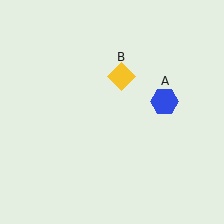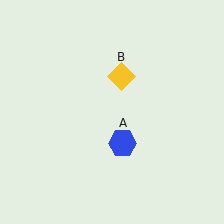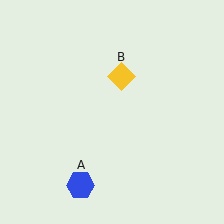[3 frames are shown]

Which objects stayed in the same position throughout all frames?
Yellow diamond (object B) remained stationary.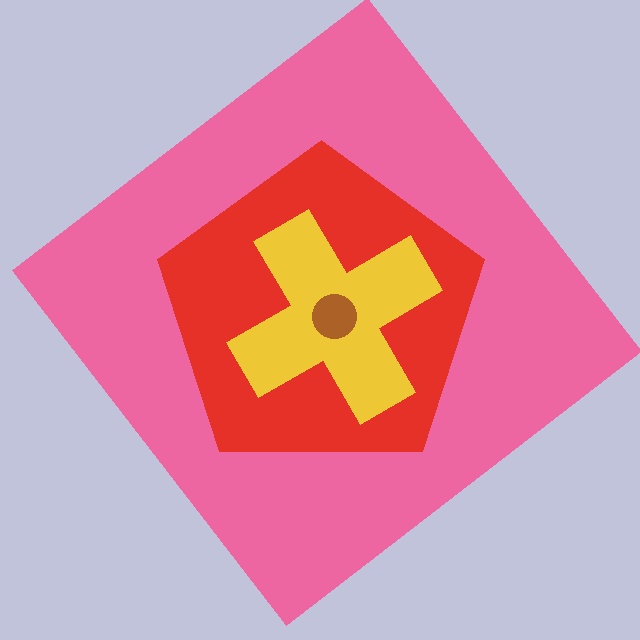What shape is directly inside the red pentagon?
The yellow cross.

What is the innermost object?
The brown circle.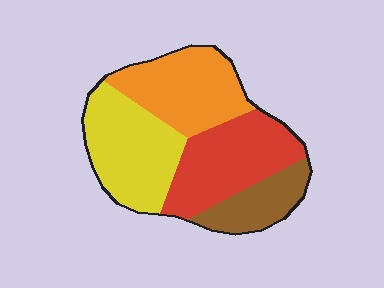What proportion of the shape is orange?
Orange takes up between a quarter and a half of the shape.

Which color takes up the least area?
Brown, at roughly 15%.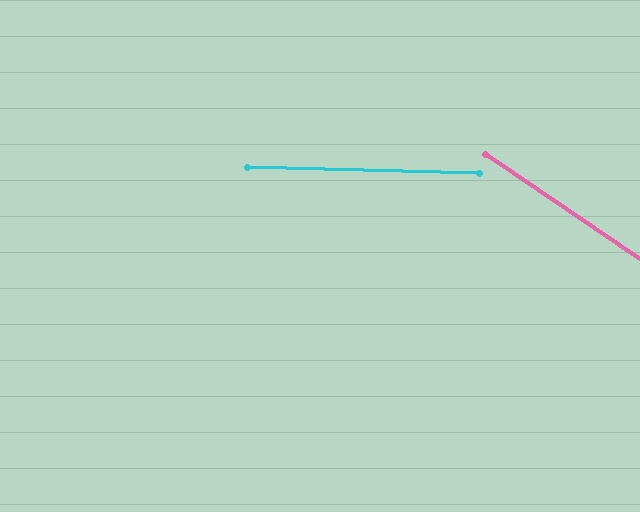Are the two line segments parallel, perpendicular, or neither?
Neither parallel nor perpendicular — they differ by about 33°.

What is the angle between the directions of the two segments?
Approximately 33 degrees.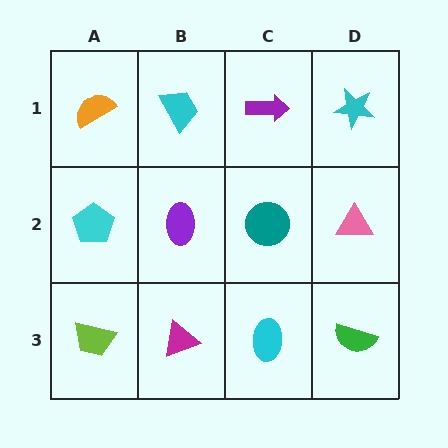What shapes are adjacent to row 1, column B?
A purple ellipse (row 2, column B), an orange semicircle (row 1, column A), a purple arrow (row 1, column C).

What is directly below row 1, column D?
A pink triangle.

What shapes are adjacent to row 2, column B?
A cyan trapezoid (row 1, column B), a magenta triangle (row 3, column B), a cyan pentagon (row 2, column A), a teal circle (row 2, column C).